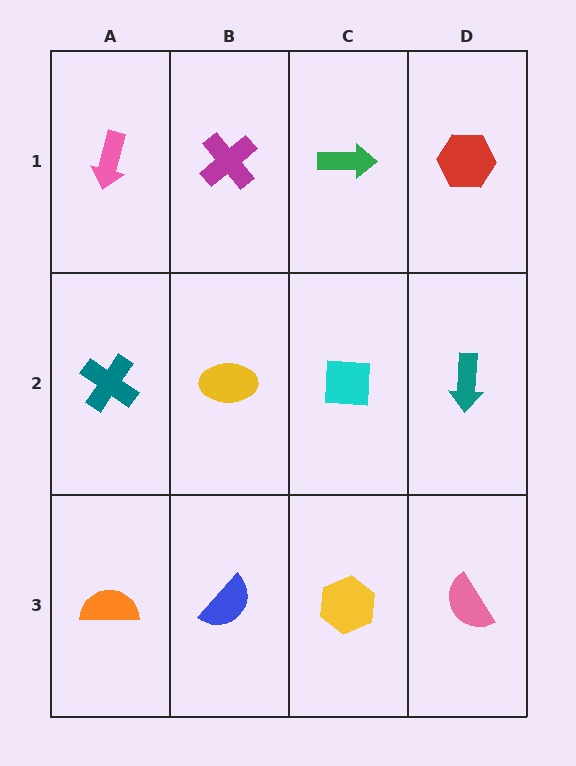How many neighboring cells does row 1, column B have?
3.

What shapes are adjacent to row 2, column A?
A pink arrow (row 1, column A), an orange semicircle (row 3, column A), a yellow ellipse (row 2, column B).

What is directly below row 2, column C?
A yellow hexagon.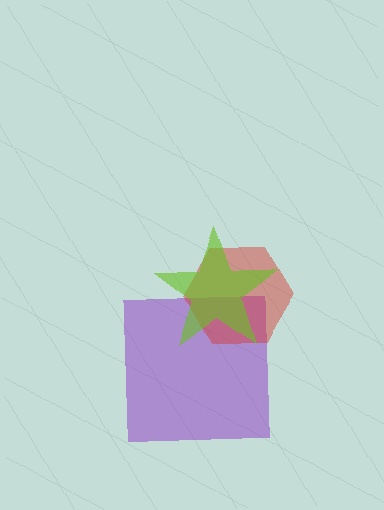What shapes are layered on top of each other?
The layered shapes are: a purple square, a red hexagon, a lime star.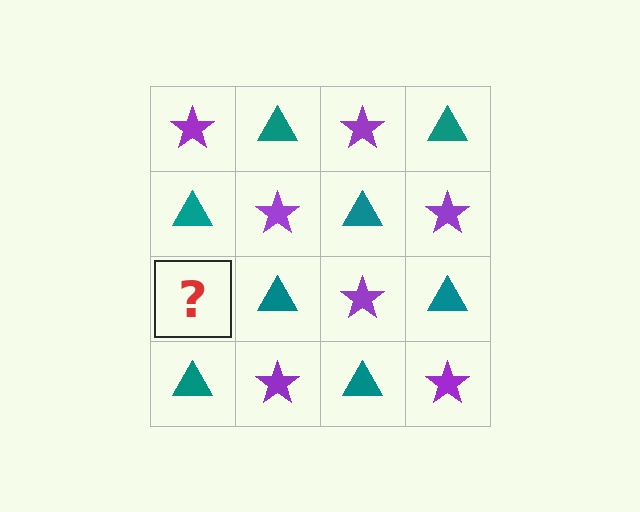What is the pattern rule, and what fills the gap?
The rule is that it alternates purple star and teal triangle in a checkerboard pattern. The gap should be filled with a purple star.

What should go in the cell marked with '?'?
The missing cell should contain a purple star.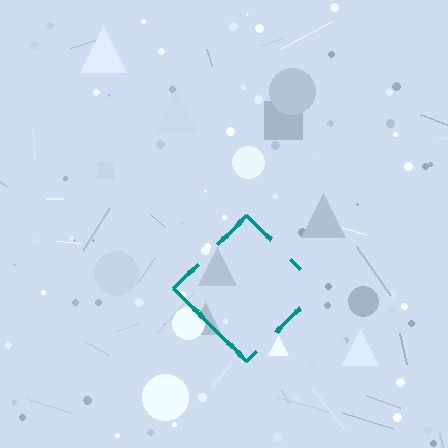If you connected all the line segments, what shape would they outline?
They would outline a diamond.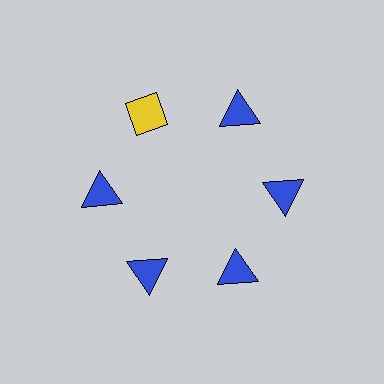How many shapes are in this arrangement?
There are 6 shapes arranged in a ring pattern.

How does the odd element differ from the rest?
It differs in both color (yellow instead of blue) and shape (diamond instead of triangle).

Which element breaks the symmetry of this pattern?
The yellow diamond at roughly the 11 o'clock position breaks the symmetry. All other shapes are blue triangles.